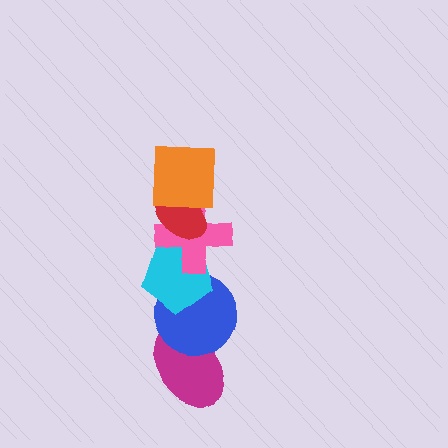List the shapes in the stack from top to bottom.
From top to bottom: the orange square, the red ellipse, the pink cross, the cyan pentagon, the blue circle, the magenta ellipse.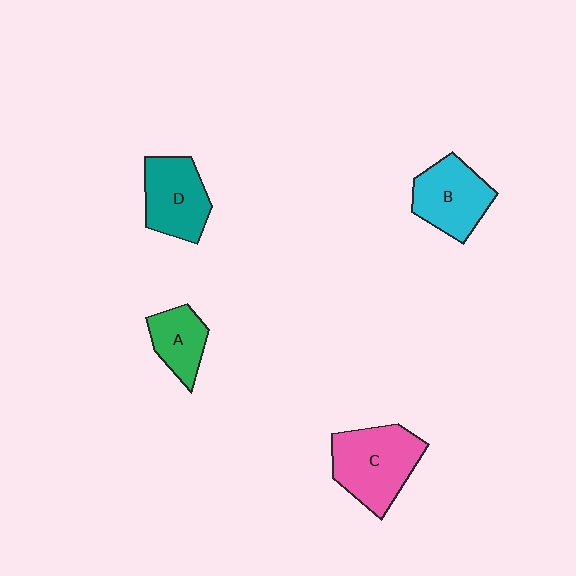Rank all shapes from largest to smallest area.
From largest to smallest: C (pink), B (cyan), D (teal), A (green).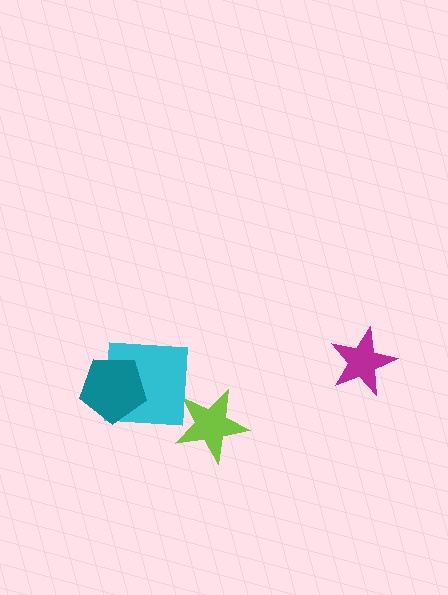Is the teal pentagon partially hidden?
No, no other shape covers it.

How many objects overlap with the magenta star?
0 objects overlap with the magenta star.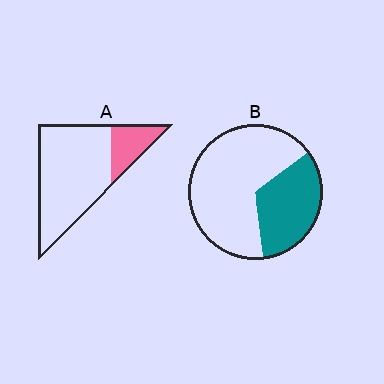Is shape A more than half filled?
No.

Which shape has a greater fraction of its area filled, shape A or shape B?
Shape B.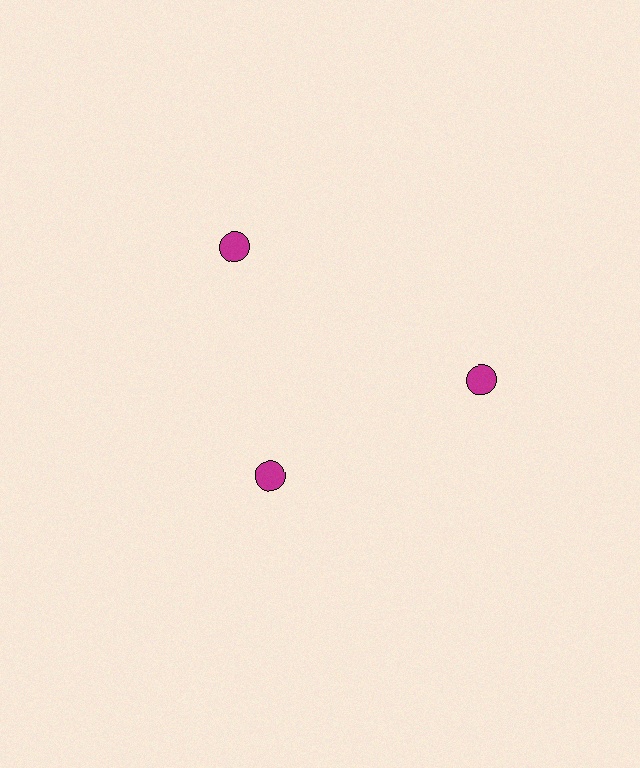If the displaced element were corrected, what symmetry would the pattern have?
It would have 3-fold rotational symmetry — the pattern would map onto itself every 120 degrees.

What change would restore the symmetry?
The symmetry would be restored by moving it outward, back onto the ring so that all 3 circles sit at equal angles and equal distance from the center.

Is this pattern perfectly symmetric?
No. The 3 magenta circles are arranged in a ring, but one element near the 7 o'clock position is pulled inward toward the center, breaking the 3-fold rotational symmetry.